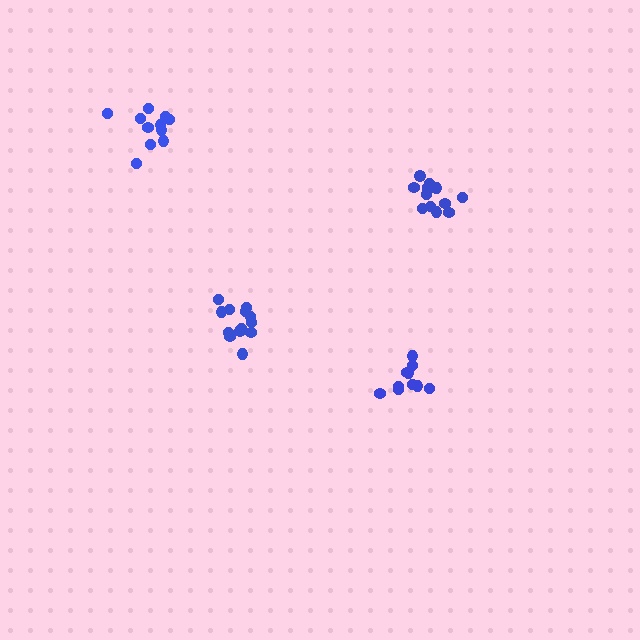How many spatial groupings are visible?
There are 4 spatial groupings.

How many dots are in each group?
Group 1: 13 dots, Group 2: 11 dots, Group 3: 10 dots, Group 4: 13 dots (47 total).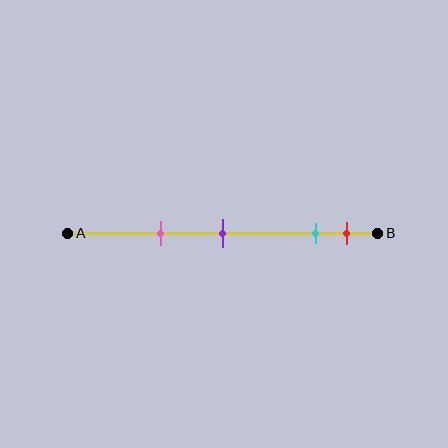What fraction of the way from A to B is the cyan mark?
The cyan mark is approximately 80% (0.8) of the way from A to B.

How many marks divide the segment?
There are 4 marks dividing the segment.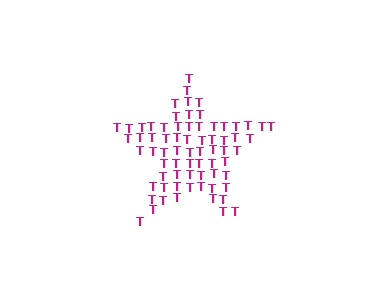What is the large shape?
The large shape is a star.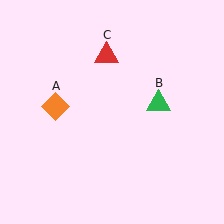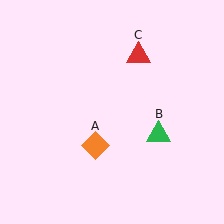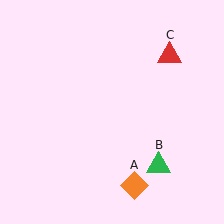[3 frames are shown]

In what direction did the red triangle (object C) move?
The red triangle (object C) moved right.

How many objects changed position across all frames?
3 objects changed position: orange diamond (object A), green triangle (object B), red triangle (object C).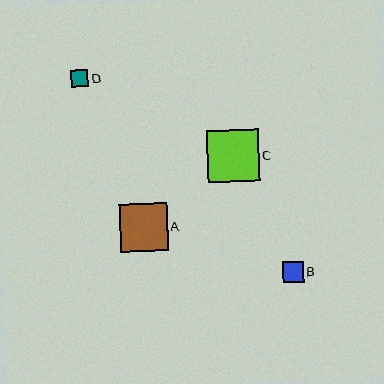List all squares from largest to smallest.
From largest to smallest: C, A, B, D.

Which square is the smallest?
Square D is the smallest with a size of approximately 18 pixels.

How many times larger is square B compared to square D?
Square B is approximately 1.2 times the size of square D.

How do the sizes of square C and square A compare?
Square C and square A are approximately the same size.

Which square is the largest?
Square C is the largest with a size of approximately 51 pixels.